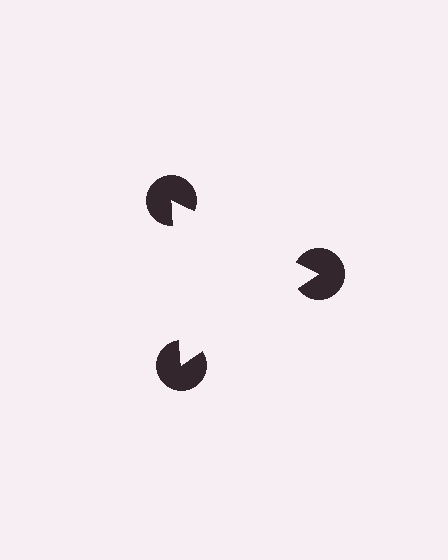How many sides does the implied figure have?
3 sides.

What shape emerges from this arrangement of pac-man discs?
An illusory triangle — its edges are inferred from the aligned wedge cuts in the pac-man discs, not physically drawn.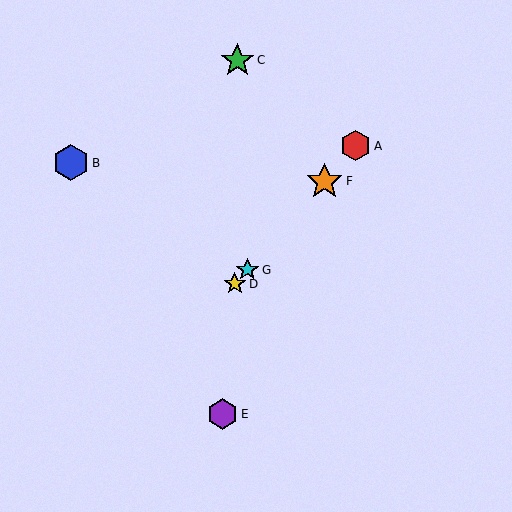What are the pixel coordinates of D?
Object D is at (235, 284).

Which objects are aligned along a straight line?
Objects A, D, F, G are aligned along a straight line.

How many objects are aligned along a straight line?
4 objects (A, D, F, G) are aligned along a straight line.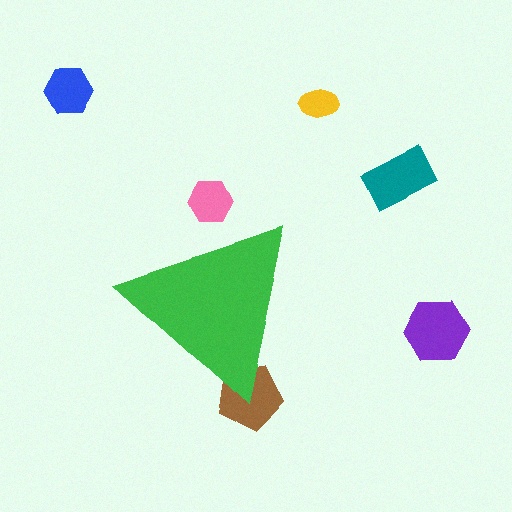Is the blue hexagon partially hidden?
No, the blue hexagon is fully visible.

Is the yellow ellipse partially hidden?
No, the yellow ellipse is fully visible.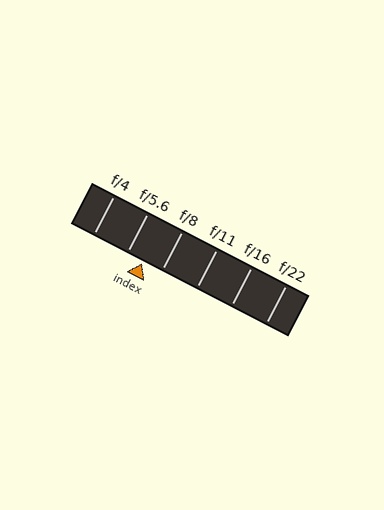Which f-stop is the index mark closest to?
The index mark is closest to f/5.6.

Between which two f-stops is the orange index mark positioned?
The index mark is between f/5.6 and f/8.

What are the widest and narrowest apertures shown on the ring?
The widest aperture shown is f/4 and the narrowest is f/22.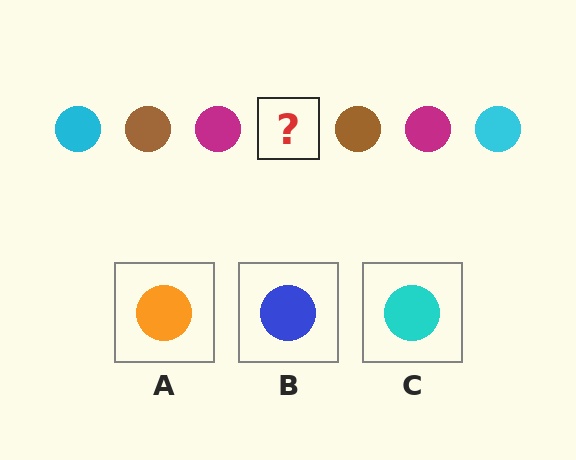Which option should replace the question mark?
Option C.